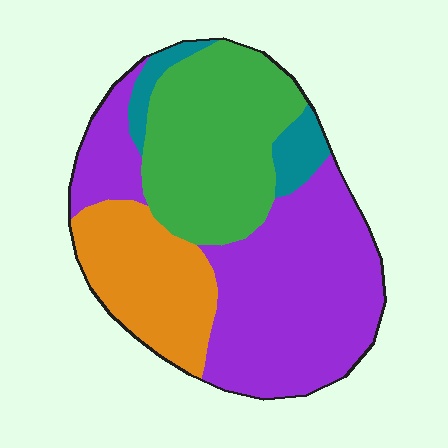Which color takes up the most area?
Purple, at roughly 45%.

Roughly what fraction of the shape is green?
Green takes up between a quarter and a half of the shape.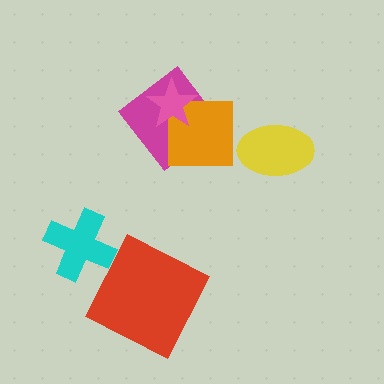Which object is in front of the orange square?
The pink star is in front of the orange square.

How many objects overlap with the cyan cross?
0 objects overlap with the cyan cross.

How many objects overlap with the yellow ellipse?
0 objects overlap with the yellow ellipse.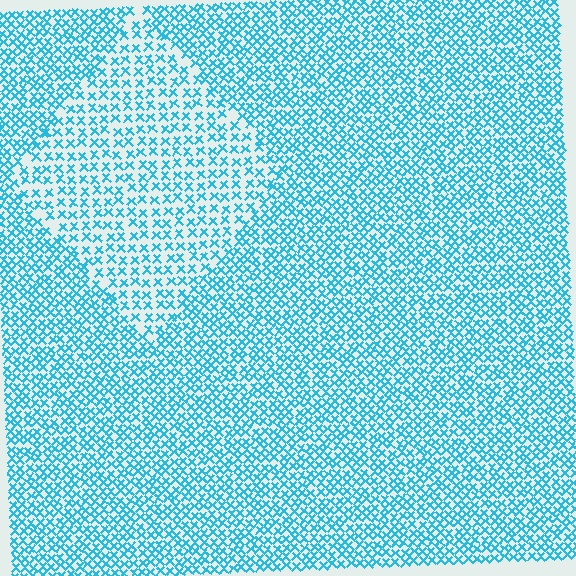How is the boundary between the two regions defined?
The boundary is defined by a change in element density (approximately 1.7x ratio). All elements are the same color, size, and shape.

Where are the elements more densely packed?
The elements are more densely packed outside the diamond boundary.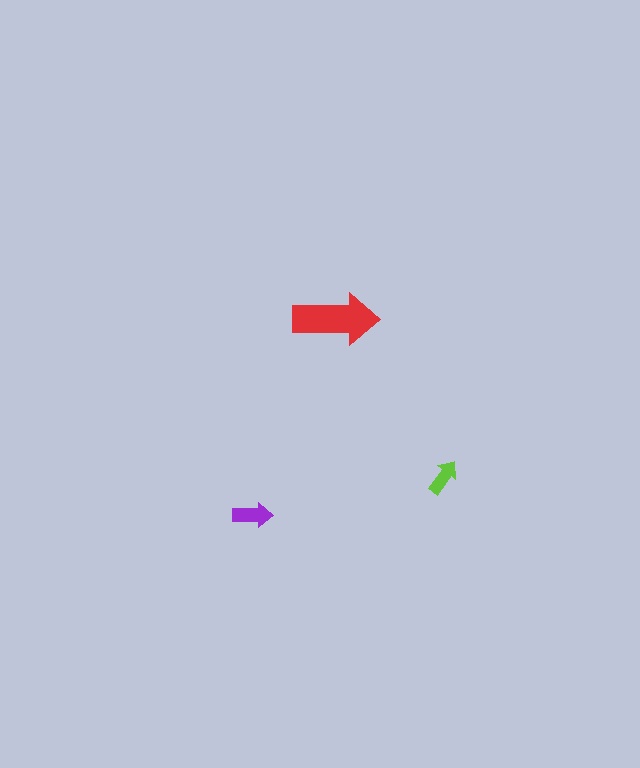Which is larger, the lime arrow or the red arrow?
The red one.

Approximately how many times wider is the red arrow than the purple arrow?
About 2 times wider.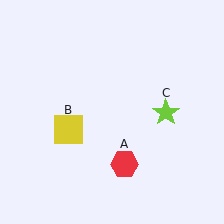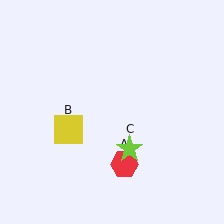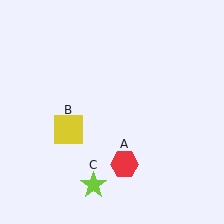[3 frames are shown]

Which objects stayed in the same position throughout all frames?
Red hexagon (object A) and yellow square (object B) remained stationary.